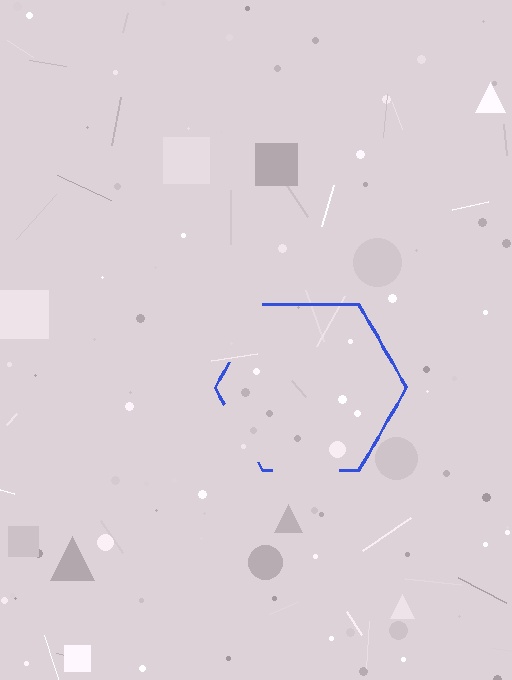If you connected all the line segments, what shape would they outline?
They would outline a hexagon.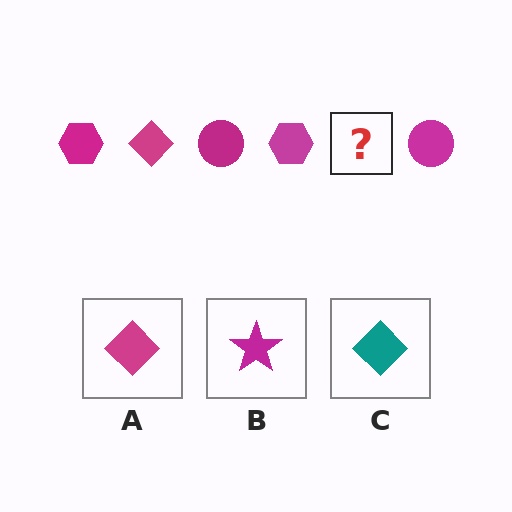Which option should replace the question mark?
Option A.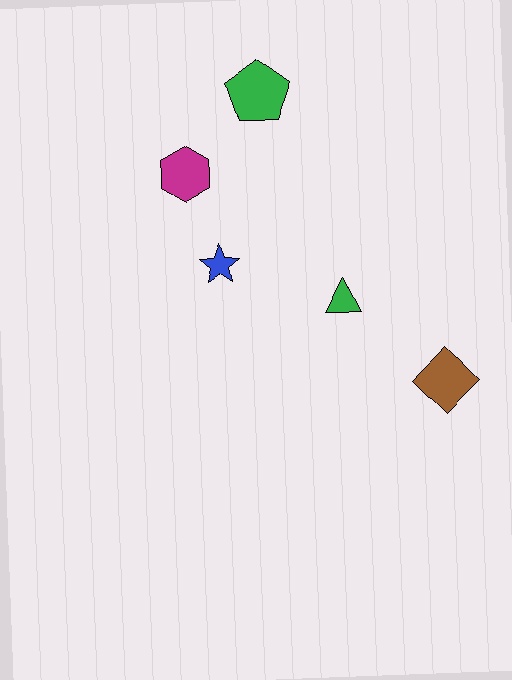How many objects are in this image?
There are 5 objects.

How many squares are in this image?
There are no squares.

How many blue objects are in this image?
There is 1 blue object.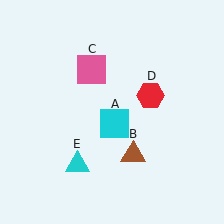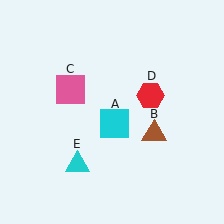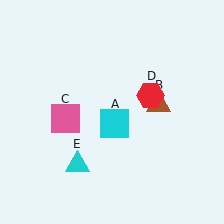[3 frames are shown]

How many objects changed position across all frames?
2 objects changed position: brown triangle (object B), pink square (object C).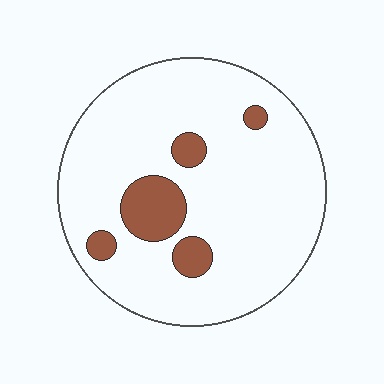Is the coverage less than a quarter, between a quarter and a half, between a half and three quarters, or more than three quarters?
Less than a quarter.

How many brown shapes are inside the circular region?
5.